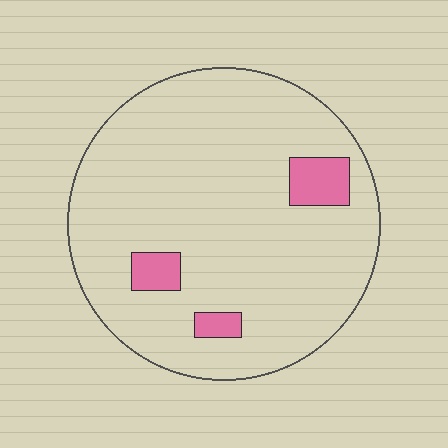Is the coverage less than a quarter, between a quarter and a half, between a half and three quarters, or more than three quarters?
Less than a quarter.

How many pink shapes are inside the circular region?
3.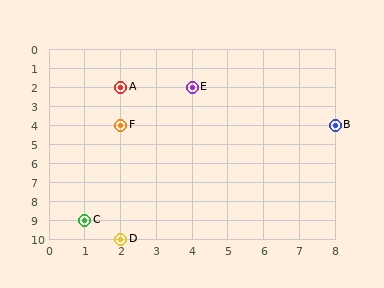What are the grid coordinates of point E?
Point E is at grid coordinates (4, 2).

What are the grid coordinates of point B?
Point B is at grid coordinates (8, 4).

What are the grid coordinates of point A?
Point A is at grid coordinates (2, 2).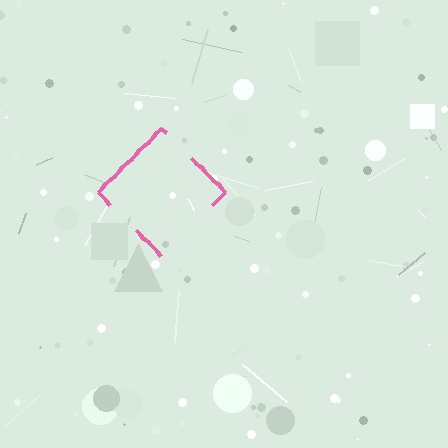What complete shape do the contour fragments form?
The contour fragments form a diamond.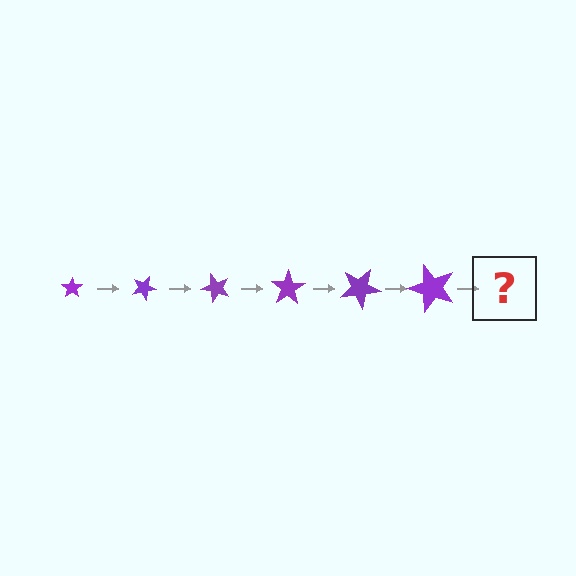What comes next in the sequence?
The next element should be a star, larger than the previous one and rotated 150 degrees from the start.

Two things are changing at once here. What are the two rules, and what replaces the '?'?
The two rules are that the star grows larger each step and it rotates 25 degrees each step. The '?' should be a star, larger than the previous one and rotated 150 degrees from the start.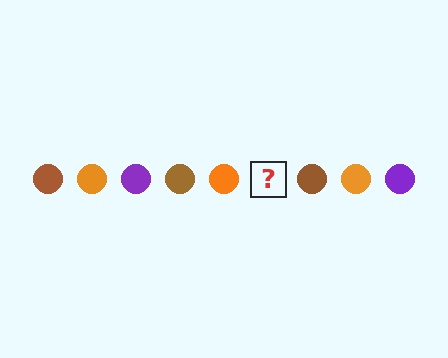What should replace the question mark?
The question mark should be replaced with a purple circle.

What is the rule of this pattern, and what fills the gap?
The rule is that the pattern cycles through brown, orange, purple circles. The gap should be filled with a purple circle.